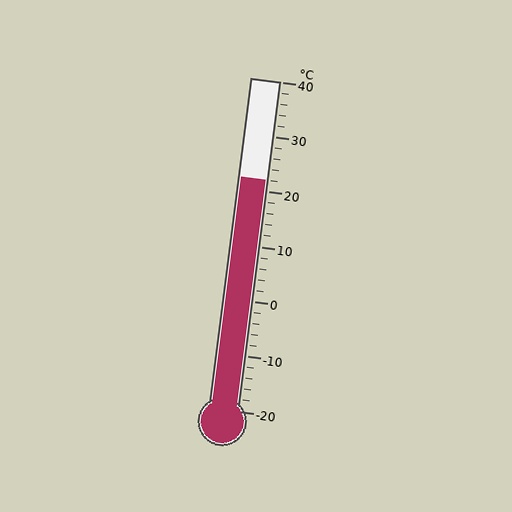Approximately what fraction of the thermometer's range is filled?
The thermometer is filled to approximately 70% of its range.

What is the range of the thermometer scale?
The thermometer scale ranges from -20°C to 40°C.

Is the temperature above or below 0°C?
The temperature is above 0°C.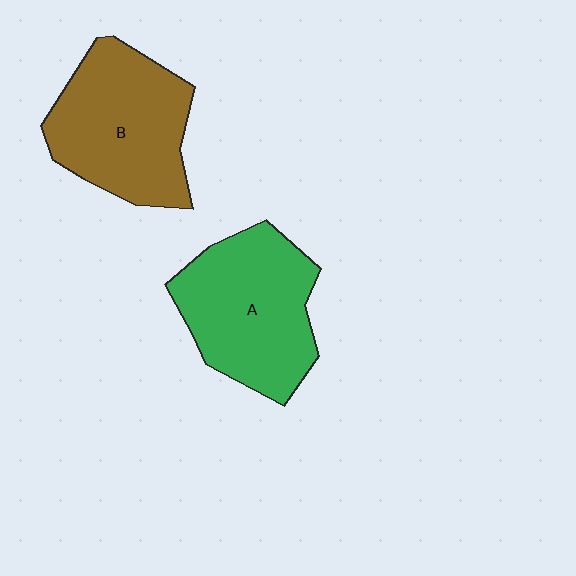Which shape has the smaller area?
Shape B (brown).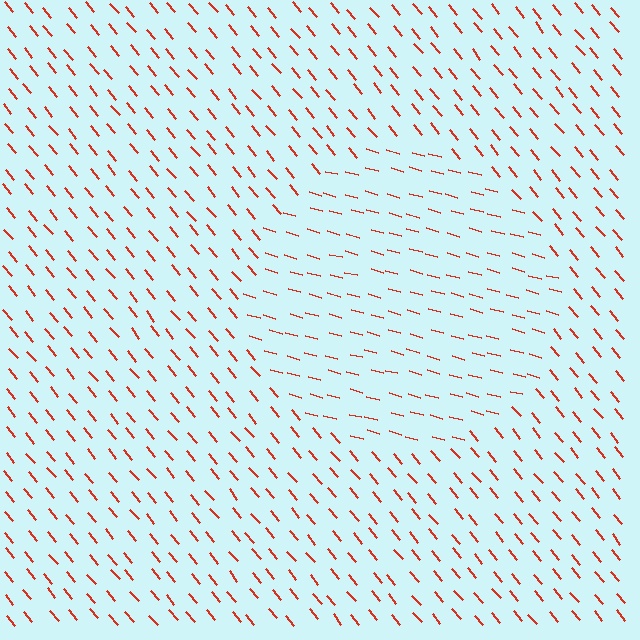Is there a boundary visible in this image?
Yes, there is a texture boundary formed by a change in line orientation.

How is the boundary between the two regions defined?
The boundary is defined purely by a change in line orientation (approximately 35 degrees difference). All lines are the same color and thickness.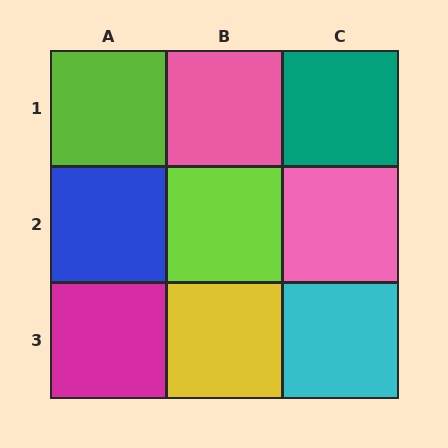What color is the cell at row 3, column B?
Yellow.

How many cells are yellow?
1 cell is yellow.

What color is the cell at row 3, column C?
Cyan.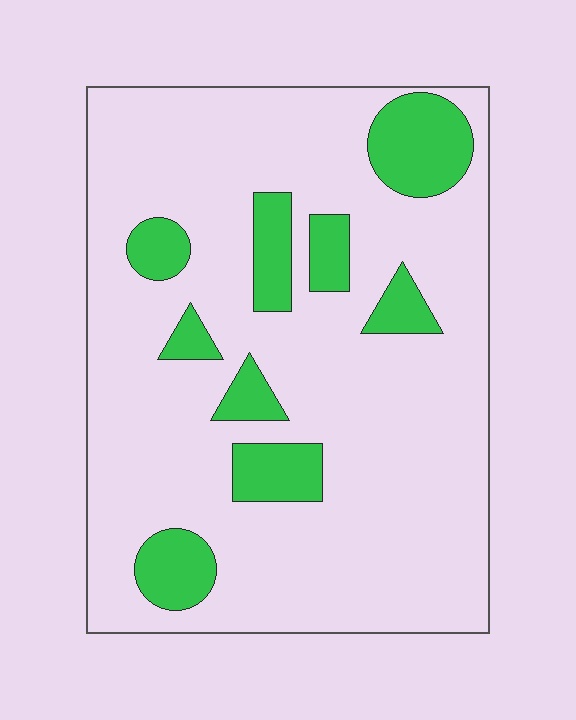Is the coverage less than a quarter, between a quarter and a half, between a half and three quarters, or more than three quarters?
Less than a quarter.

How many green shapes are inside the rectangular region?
9.